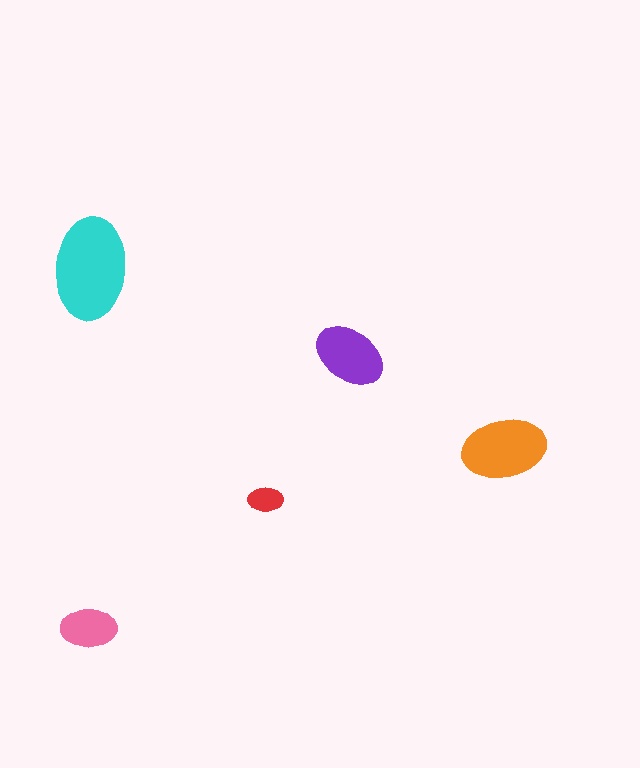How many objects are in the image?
There are 5 objects in the image.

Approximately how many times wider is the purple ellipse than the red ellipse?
About 2 times wider.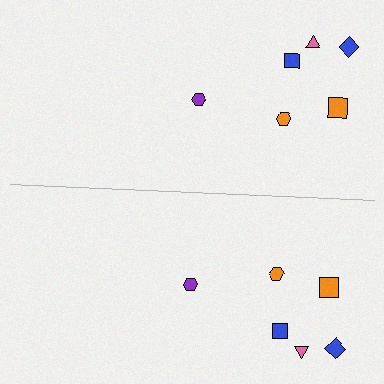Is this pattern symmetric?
Yes, this pattern has bilateral (reflection) symmetry.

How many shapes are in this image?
There are 12 shapes in this image.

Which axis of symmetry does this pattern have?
The pattern has a horizontal axis of symmetry running through the center of the image.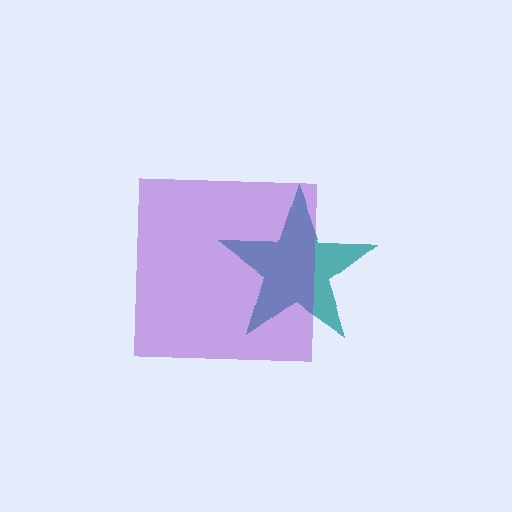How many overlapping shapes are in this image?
There are 2 overlapping shapes in the image.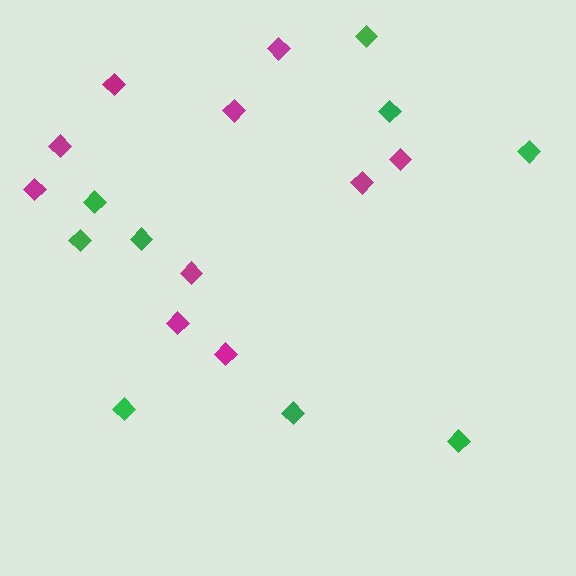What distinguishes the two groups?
There are 2 groups: one group of green diamonds (9) and one group of magenta diamonds (10).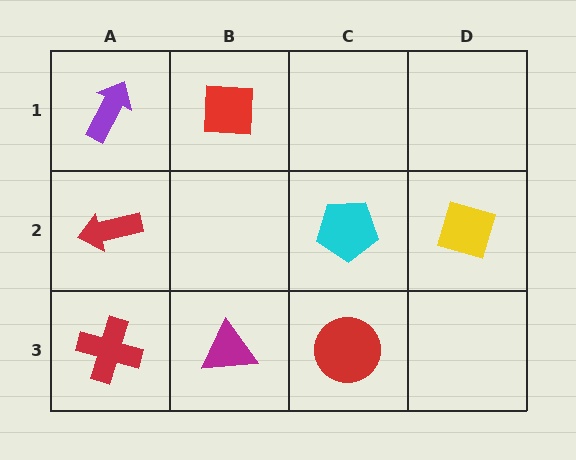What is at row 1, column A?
A purple arrow.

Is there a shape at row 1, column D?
No, that cell is empty.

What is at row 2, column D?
A yellow diamond.